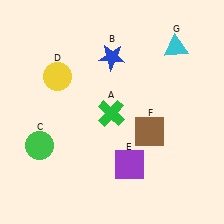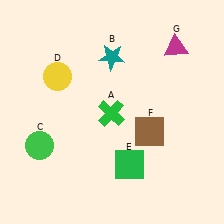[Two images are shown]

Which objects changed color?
B changed from blue to teal. E changed from purple to green. G changed from cyan to magenta.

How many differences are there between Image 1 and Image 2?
There are 3 differences between the two images.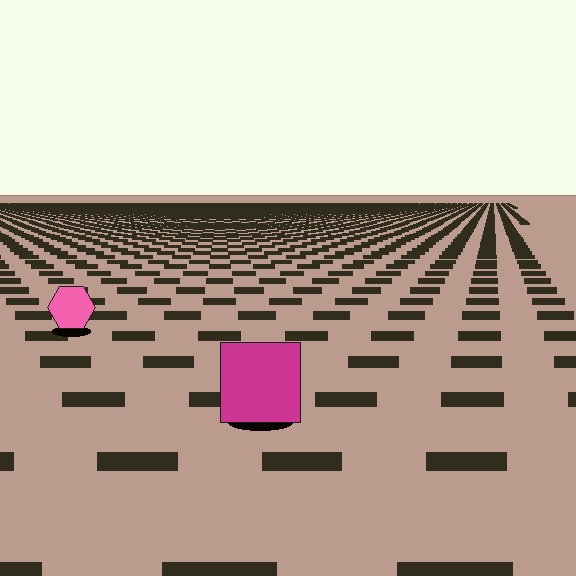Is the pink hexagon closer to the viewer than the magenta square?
No. The magenta square is closer — you can tell from the texture gradient: the ground texture is coarser near it.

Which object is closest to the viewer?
The magenta square is closest. The texture marks near it are larger and more spread out.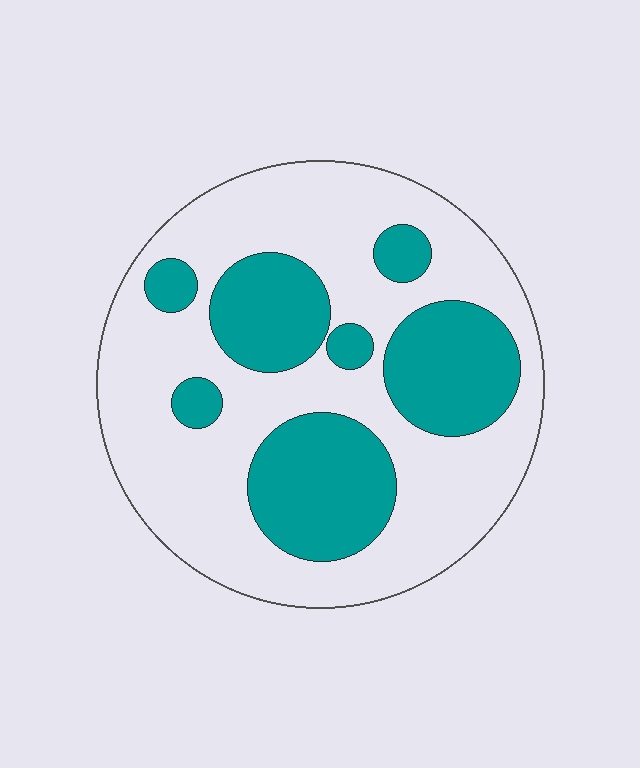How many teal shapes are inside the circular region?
7.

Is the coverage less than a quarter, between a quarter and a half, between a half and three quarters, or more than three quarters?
Between a quarter and a half.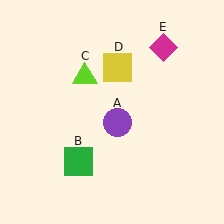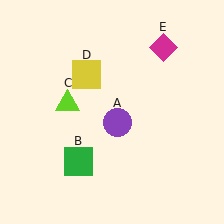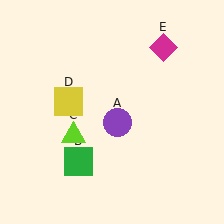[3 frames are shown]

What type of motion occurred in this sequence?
The lime triangle (object C), yellow square (object D) rotated counterclockwise around the center of the scene.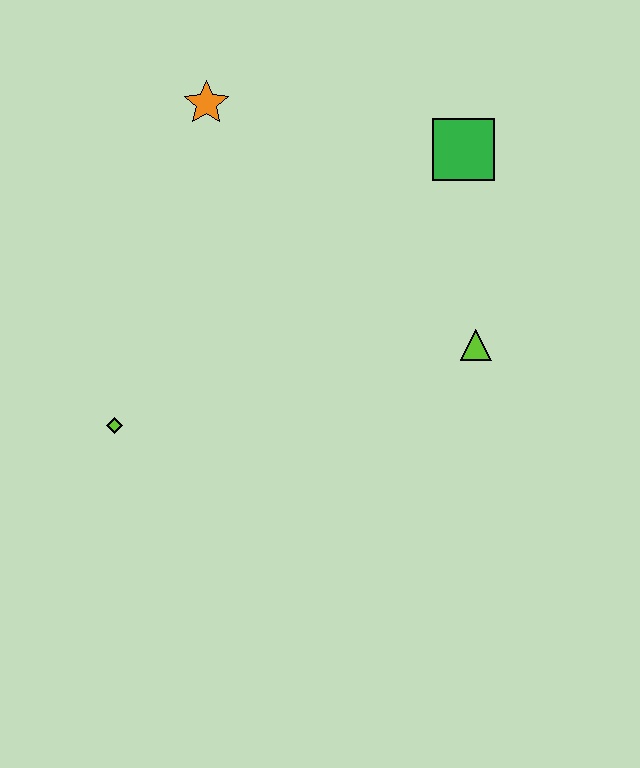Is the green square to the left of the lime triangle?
Yes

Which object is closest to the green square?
The lime triangle is closest to the green square.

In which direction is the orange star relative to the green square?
The orange star is to the left of the green square.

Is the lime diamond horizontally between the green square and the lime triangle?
No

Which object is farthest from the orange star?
The lime triangle is farthest from the orange star.